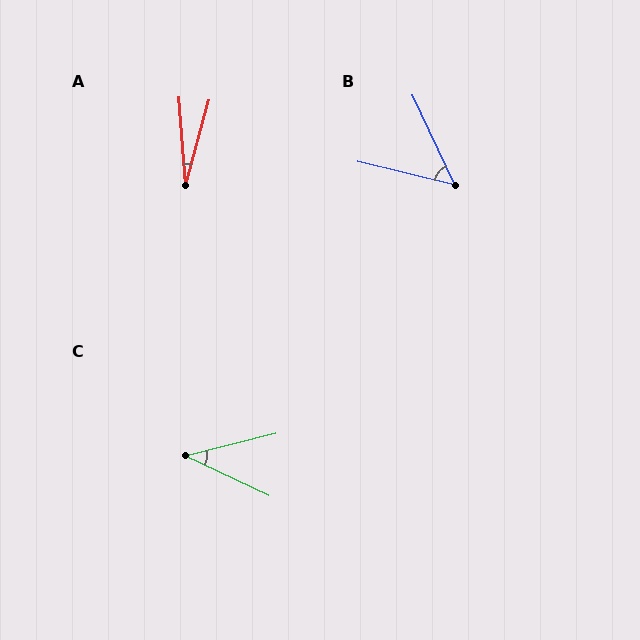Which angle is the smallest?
A, at approximately 20 degrees.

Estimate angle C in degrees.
Approximately 39 degrees.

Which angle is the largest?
B, at approximately 51 degrees.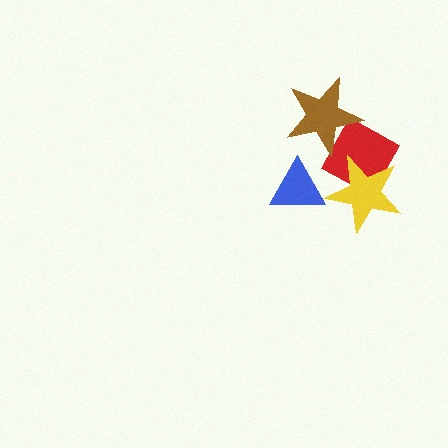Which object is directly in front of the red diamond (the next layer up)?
The yellow star is directly in front of the red diamond.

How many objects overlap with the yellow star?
1 object overlaps with the yellow star.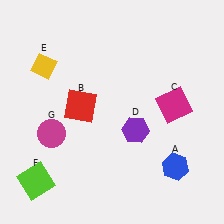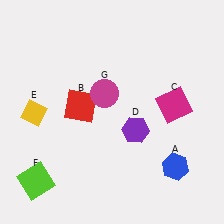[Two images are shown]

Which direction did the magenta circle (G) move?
The magenta circle (G) moved right.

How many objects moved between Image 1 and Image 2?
2 objects moved between the two images.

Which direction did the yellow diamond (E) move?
The yellow diamond (E) moved down.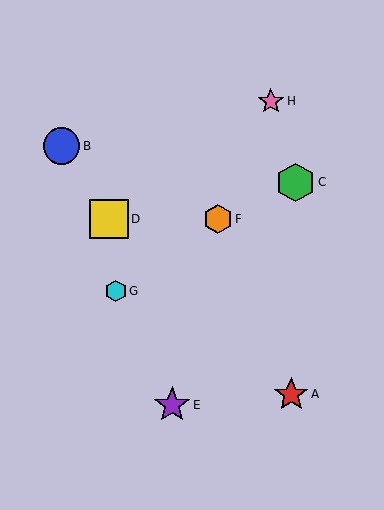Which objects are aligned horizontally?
Objects D, F are aligned horizontally.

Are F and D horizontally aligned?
Yes, both are at y≈219.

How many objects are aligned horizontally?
2 objects (D, F) are aligned horizontally.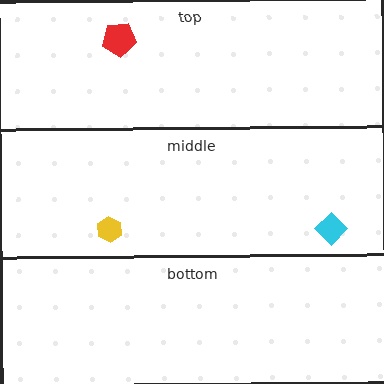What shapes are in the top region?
The red pentagon.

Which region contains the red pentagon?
The top region.